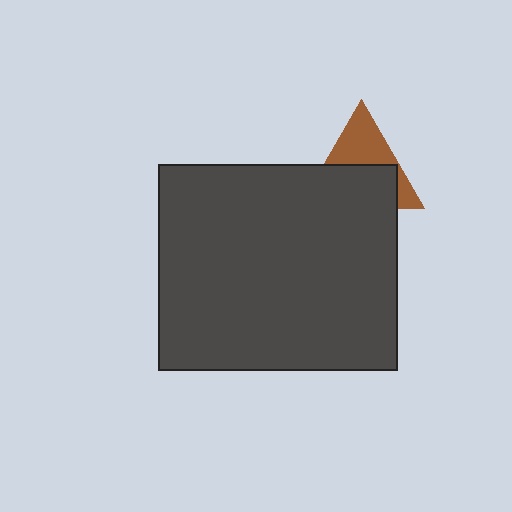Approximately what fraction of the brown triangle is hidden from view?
Roughly 56% of the brown triangle is hidden behind the dark gray rectangle.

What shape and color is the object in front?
The object in front is a dark gray rectangle.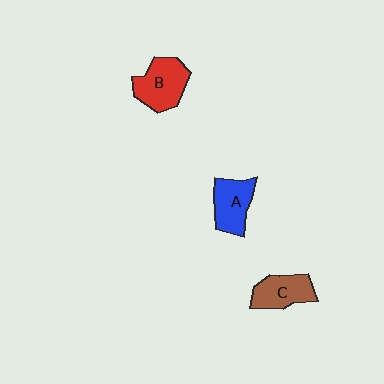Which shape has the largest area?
Shape B (red).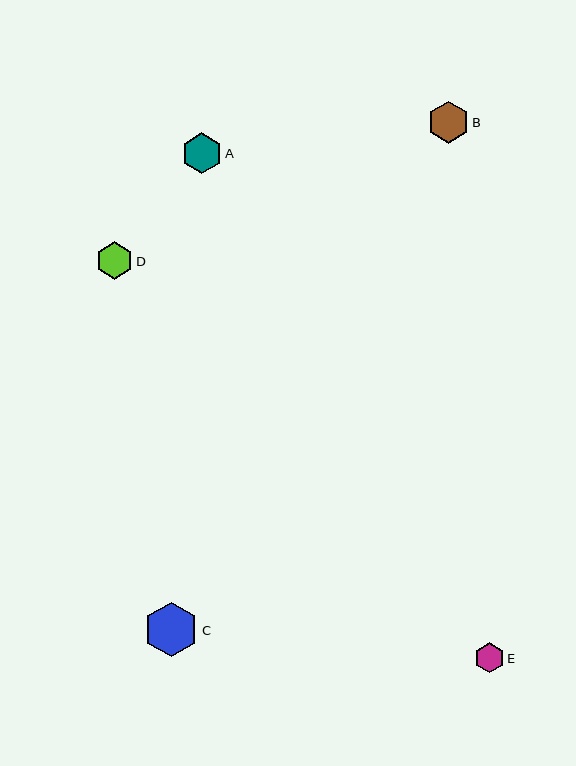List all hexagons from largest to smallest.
From largest to smallest: C, B, A, D, E.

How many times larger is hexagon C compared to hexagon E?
Hexagon C is approximately 1.8 times the size of hexagon E.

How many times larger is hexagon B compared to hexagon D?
Hexagon B is approximately 1.1 times the size of hexagon D.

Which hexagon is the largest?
Hexagon C is the largest with a size of approximately 54 pixels.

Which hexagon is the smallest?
Hexagon E is the smallest with a size of approximately 30 pixels.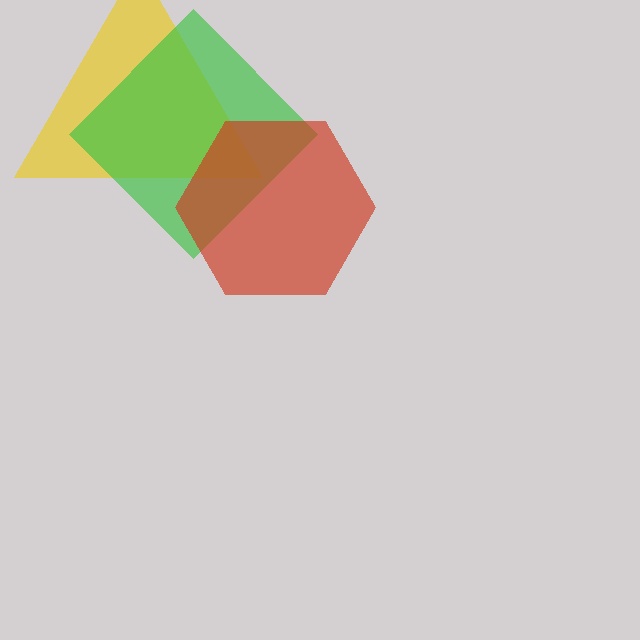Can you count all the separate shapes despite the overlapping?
Yes, there are 3 separate shapes.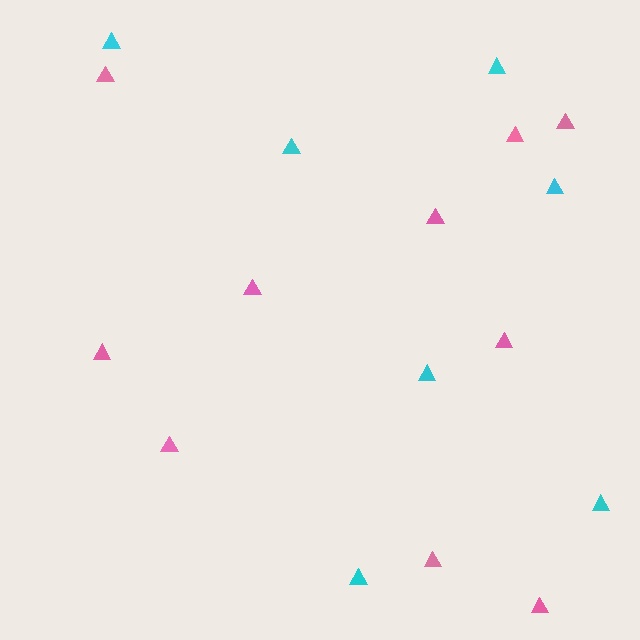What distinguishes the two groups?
There are 2 groups: one group of cyan triangles (7) and one group of pink triangles (10).